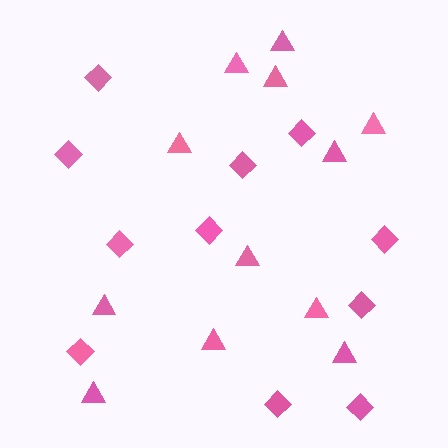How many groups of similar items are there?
There are 2 groups: one group of diamonds (11) and one group of triangles (12).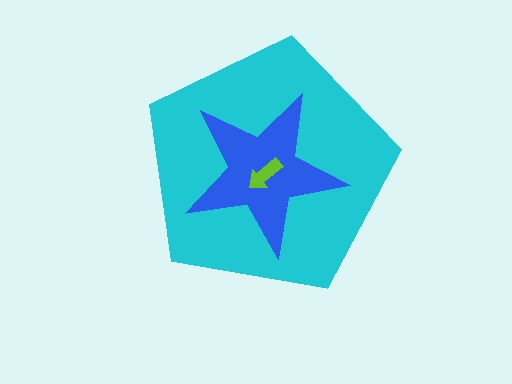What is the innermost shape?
The lime arrow.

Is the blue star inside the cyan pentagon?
Yes.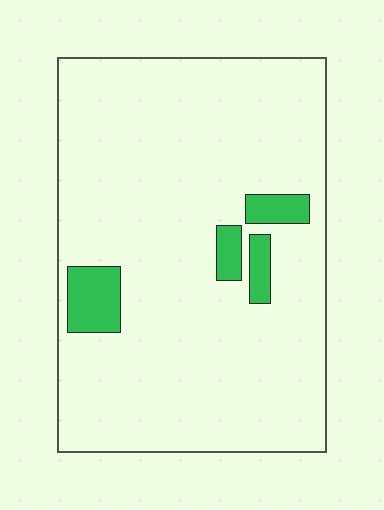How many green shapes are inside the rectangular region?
4.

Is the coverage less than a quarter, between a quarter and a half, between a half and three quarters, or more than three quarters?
Less than a quarter.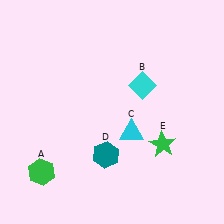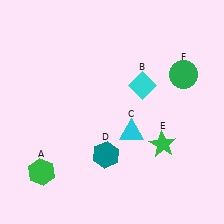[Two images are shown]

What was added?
A green circle (F) was added in Image 2.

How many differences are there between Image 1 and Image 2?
There is 1 difference between the two images.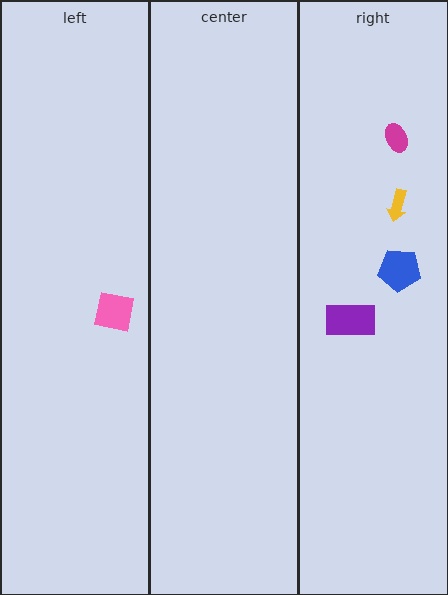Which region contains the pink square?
The left region.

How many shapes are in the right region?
4.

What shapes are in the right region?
The magenta ellipse, the blue pentagon, the purple rectangle, the yellow arrow.